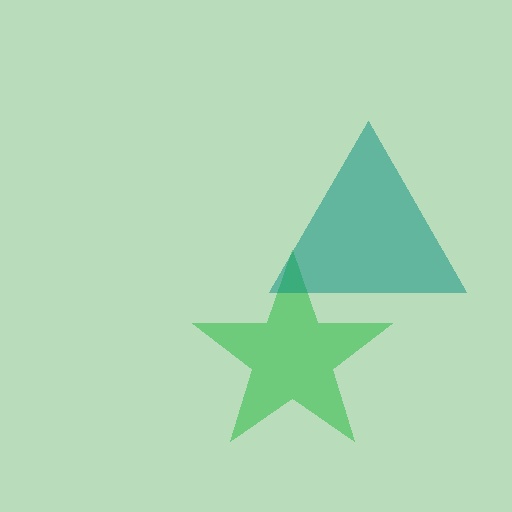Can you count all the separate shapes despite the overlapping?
Yes, there are 2 separate shapes.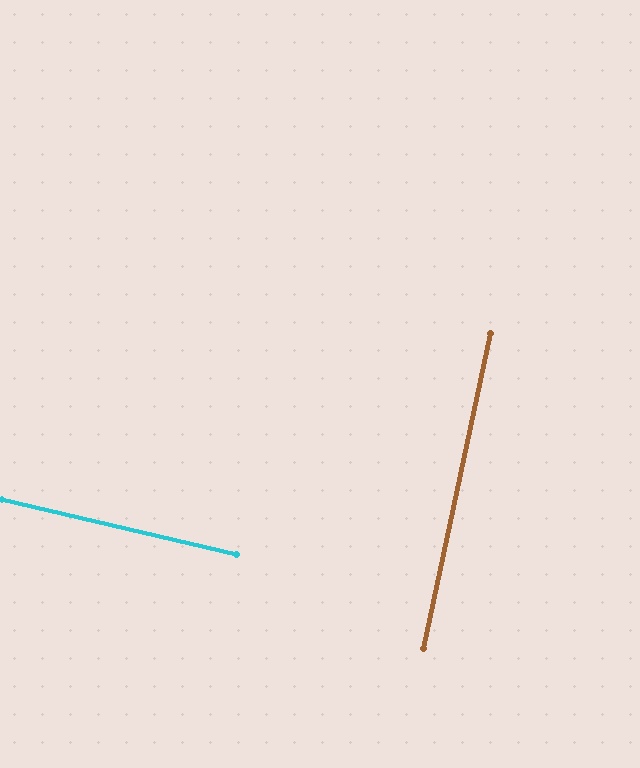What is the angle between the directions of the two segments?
Approximately 89 degrees.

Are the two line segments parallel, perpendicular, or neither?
Perpendicular — they meet at approximately 89°.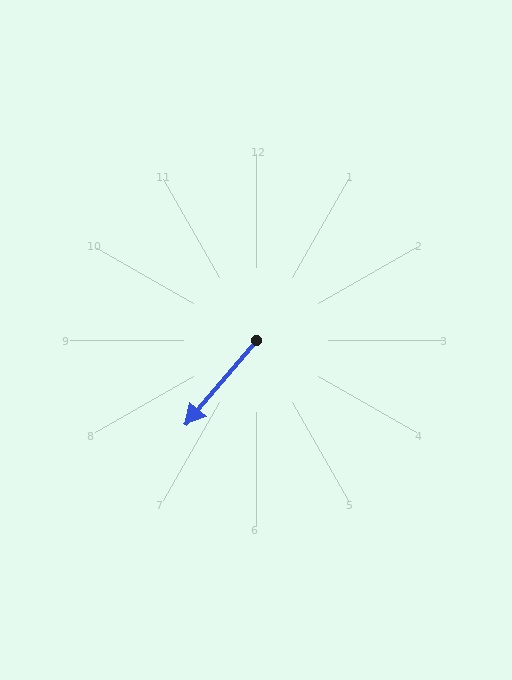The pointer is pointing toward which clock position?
Roughly 7 o'clock.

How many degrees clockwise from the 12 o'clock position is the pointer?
Approximately 220 degrees.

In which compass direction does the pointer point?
Southwest.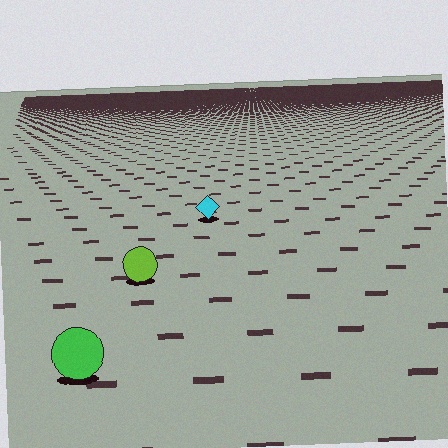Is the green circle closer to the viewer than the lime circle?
Yes. The green circle is closer — you can tell from the texture gradient: the ground texture is coarser near it.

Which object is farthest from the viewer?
The cyan diamond is farthest from the viewer. It appears smaller and the ground texture around it is denser.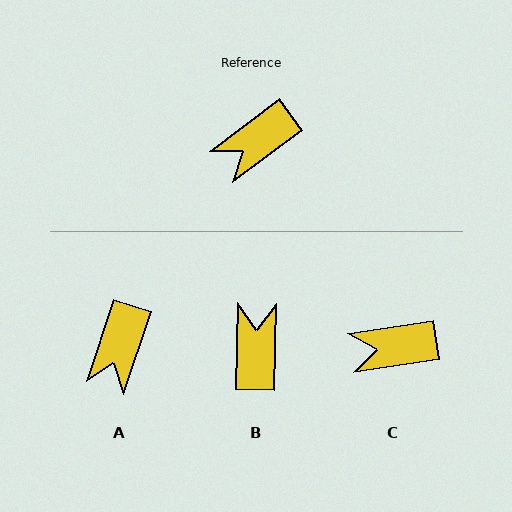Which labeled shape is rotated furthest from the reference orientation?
B, about 128 degrees away.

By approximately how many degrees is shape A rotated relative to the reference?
Approximately 35 degrees counter-clockwise.